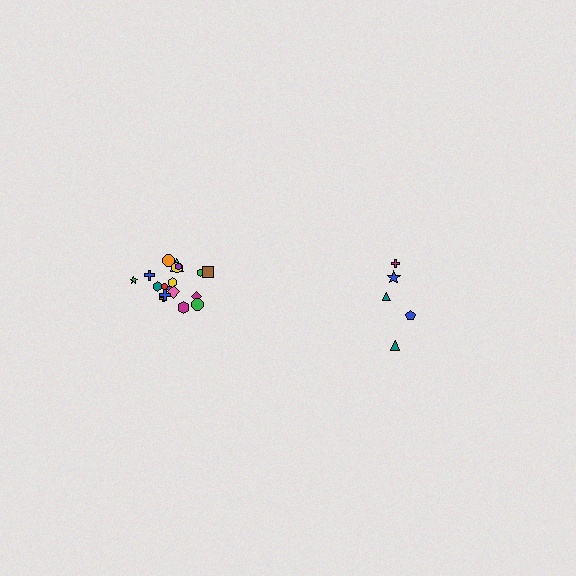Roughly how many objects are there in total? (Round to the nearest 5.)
Roughly 25 objects in total.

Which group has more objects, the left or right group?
The left group.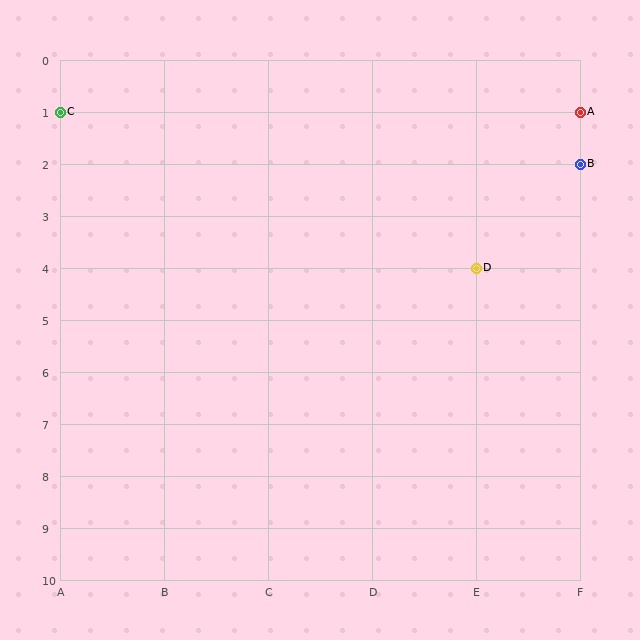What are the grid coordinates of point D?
Point D is at grid coordinates (E, 4).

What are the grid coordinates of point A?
Point A is at grid coordinates (F, 1).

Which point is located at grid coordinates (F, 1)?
Point A is at (F, 1).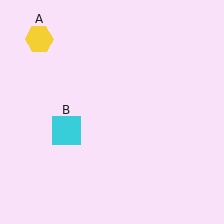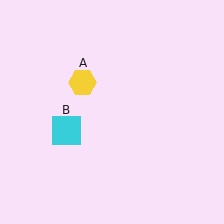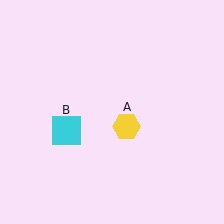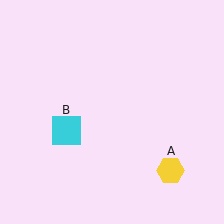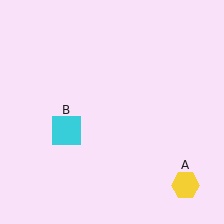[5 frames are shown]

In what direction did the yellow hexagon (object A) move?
The yellow hexagon (object A) moved down and to the right.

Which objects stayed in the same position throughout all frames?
Cyan square (object B) remained stationary.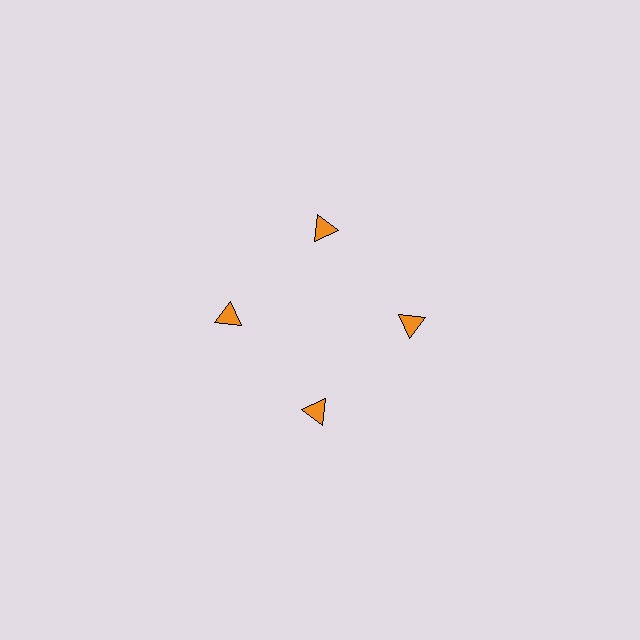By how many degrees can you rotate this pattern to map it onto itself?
The pattern maps onto itself every 90 degrees of rotation.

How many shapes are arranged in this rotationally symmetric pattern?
There are 4 shapes, arranged in 4 groups of 1.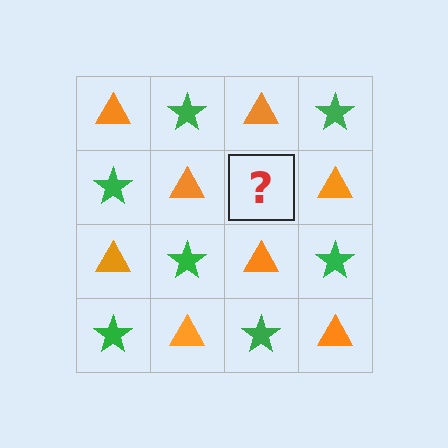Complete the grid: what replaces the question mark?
The question mark should be replaced with a green star.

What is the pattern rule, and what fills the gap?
The rule is that it alternates orange triangle and green star in a checkerboard pattern. The gap should be filled with a green star.